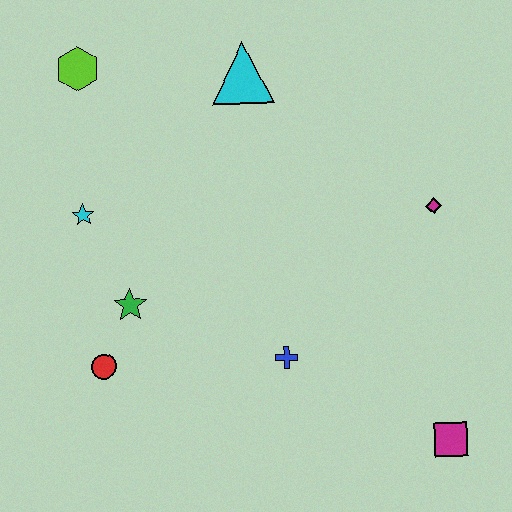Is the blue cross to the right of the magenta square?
No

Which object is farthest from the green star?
The magenta square is farthest from the green star.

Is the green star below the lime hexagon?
Yes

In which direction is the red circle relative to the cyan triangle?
The red circle is below the cyan triangle.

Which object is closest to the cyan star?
The green star is closest to the cyan star.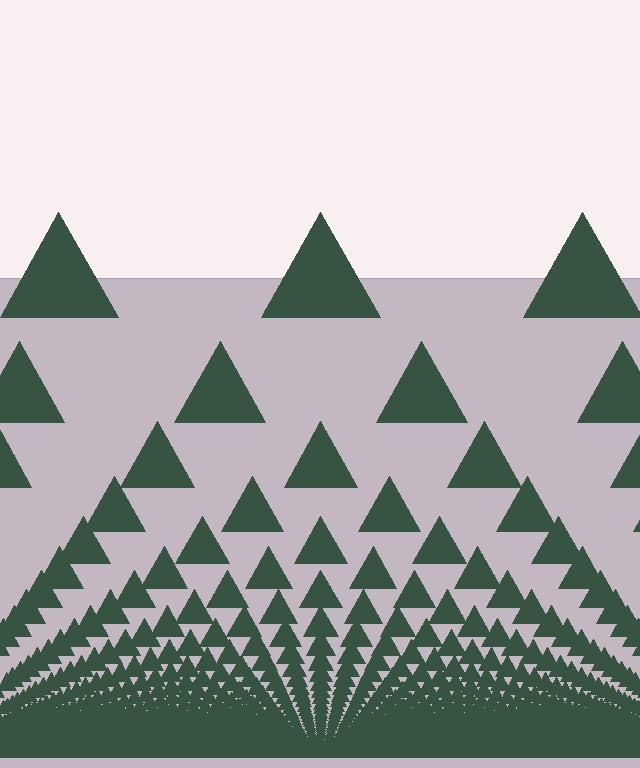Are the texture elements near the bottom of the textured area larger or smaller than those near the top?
Smaller. The gradient is inverted — elements near the bottom are smaller and denser.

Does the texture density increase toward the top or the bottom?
Density increases toward the bottom.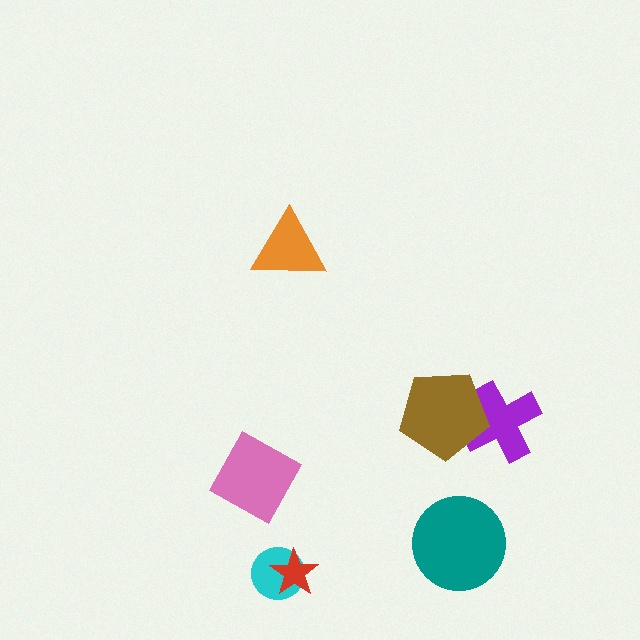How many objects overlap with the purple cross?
1 object overlaps with the purple cross.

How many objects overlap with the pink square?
0 objects overlap with the pink square.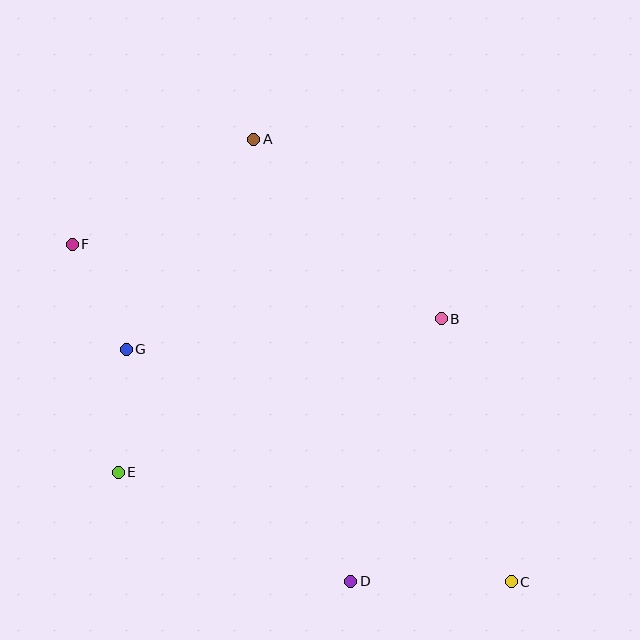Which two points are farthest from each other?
Points C and F are farthest from each other.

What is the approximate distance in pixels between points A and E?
The distance between A and E is approximately 360 pixels.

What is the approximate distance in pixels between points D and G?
The distance between D and G is approximately 323 pixels.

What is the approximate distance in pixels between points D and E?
The distance between D and E is approximately 257 pixels.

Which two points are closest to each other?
Points F and G are closest to each other.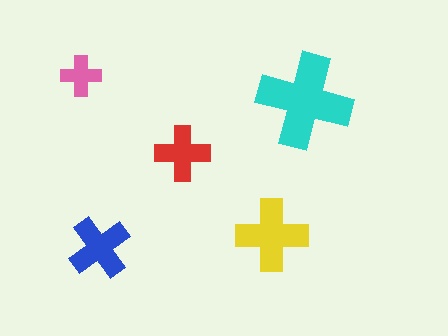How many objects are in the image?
There are 5 objects in the image.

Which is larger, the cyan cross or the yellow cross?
The cyan one.